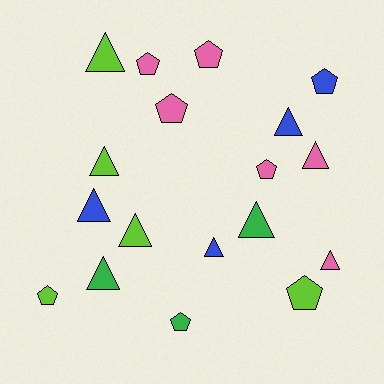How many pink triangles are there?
There are 2 pink triangles.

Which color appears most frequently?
Pink, with 6 objects.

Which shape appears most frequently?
Triangle, with 10 objects.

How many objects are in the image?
There are 18 objects.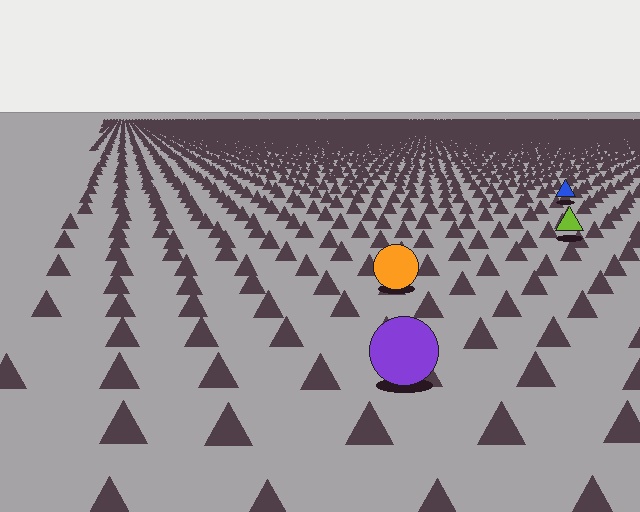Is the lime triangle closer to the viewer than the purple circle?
No. The purple circle is closer — you can tell from the texture gradient: the ground texture is coarser near it.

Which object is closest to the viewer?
The purple circle is closest. The texture marks near it are larger and more spread out.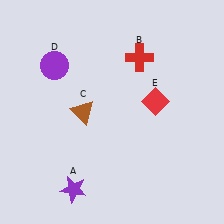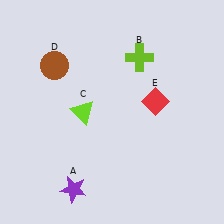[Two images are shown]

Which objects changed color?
B changed from red to lime. C changed from brown to lime. D changed from purple to brown.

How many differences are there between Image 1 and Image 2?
There are 3 differences between the two images.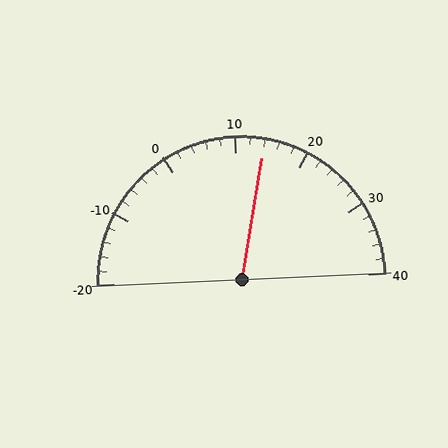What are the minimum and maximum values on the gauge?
The gauge ranges from -20 to 40.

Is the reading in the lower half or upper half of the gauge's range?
The reading is in the upper half of the range (-20 to 40).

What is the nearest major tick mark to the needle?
The nearest major tick mark is 10.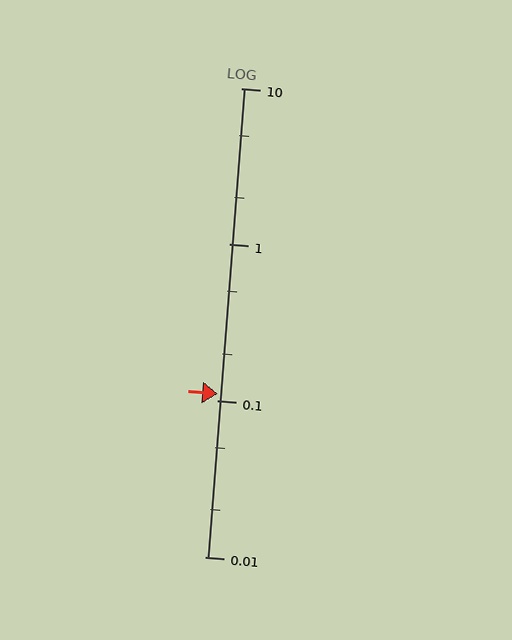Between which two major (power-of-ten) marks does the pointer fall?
The pointer is between 0.1 and 1.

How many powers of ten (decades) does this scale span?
The scale spans 3 decades, from 0.01 to 10.